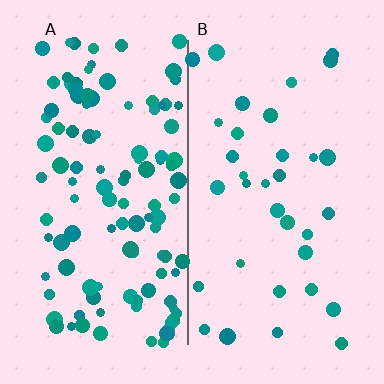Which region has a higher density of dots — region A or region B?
A (the left).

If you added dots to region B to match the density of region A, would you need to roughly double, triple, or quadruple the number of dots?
Approximately triple.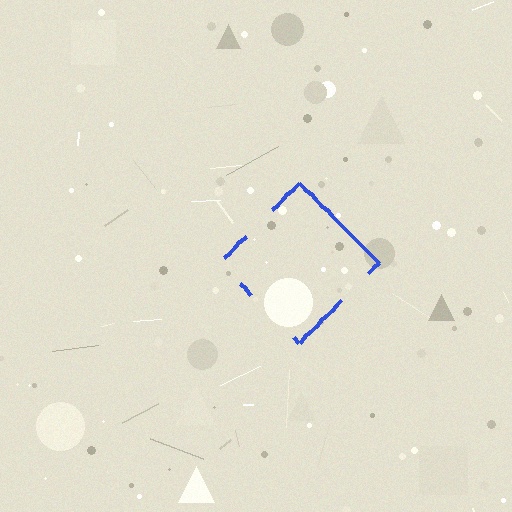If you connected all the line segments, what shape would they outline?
They would outline a diamond.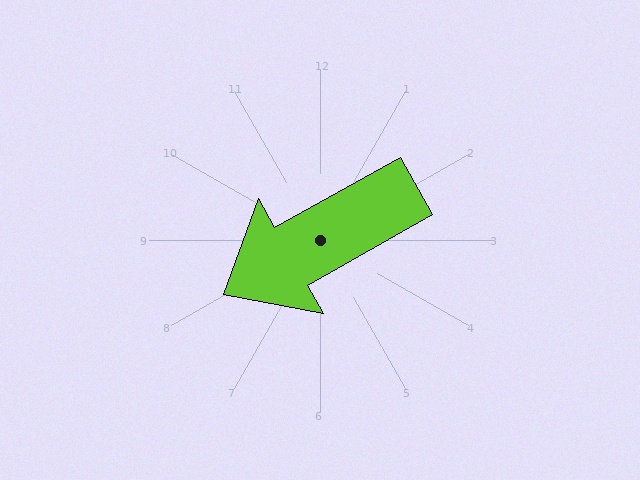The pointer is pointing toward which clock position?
Roughly 8 o'clock.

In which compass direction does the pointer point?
Southwest.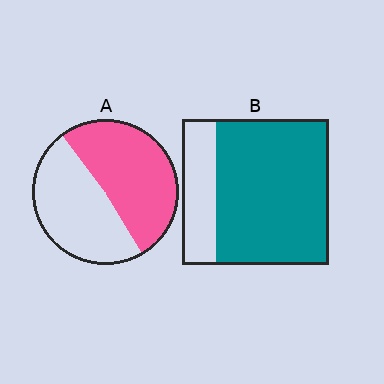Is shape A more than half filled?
Roughly half.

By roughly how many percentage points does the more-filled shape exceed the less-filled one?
By roughly 25 percentage points (B over A).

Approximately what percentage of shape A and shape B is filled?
A is approximately 50% and B is approximately 75%.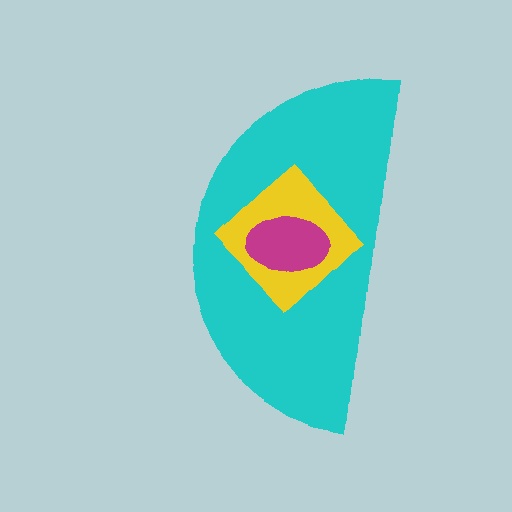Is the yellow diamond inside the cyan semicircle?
Yes.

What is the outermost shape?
The cyan semicircle.